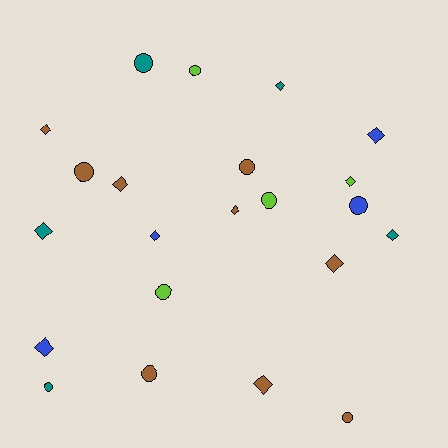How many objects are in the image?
There are 22 objects.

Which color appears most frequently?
Brown, with 9 objects.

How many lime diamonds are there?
There is 1 lime diamond.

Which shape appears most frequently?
Diamond, with 12 objects.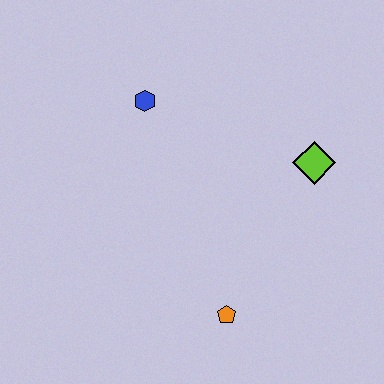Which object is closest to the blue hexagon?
The lime diamond is closest to the blue hexagon.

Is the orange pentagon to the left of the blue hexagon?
No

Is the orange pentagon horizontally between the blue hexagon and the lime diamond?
Yes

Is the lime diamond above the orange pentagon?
Yes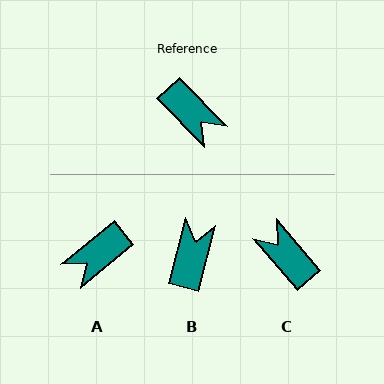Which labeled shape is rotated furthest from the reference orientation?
C, about 176 degrees away.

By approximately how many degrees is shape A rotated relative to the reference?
Approximately 95 degrees clockwise.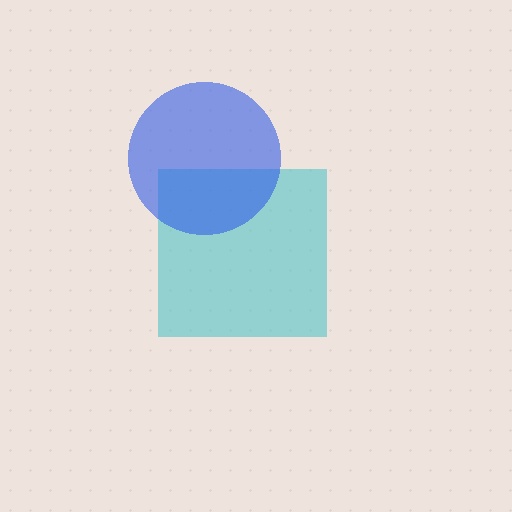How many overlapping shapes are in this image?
There are 2 overlapping shapes in the image.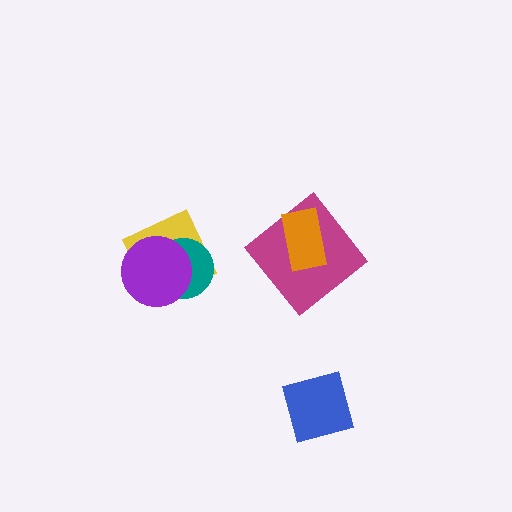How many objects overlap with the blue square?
0 objects overlap with the blue square.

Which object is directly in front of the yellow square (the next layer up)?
The teal circle is directly in front of the yellow square.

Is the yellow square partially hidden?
Yes, it is partially covered by another shape.